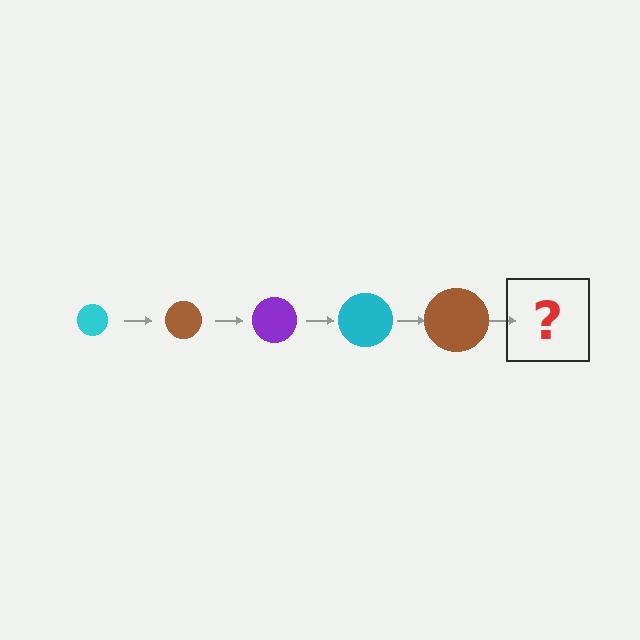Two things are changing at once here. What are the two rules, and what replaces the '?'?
The two rules are that the circle grows larger each step and the color cycles through cyan, brown, and purple. The '?' should be a purple circle, larger than the previous one.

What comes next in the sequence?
The next element should be a purple circle, larger than the previous one.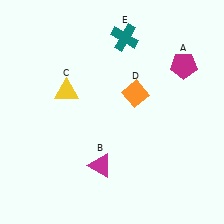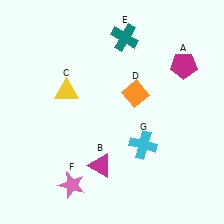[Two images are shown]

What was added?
A pink star (F), a cyan cross (G) were added in Image 2.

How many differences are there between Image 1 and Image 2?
There are 2 differences between the two images.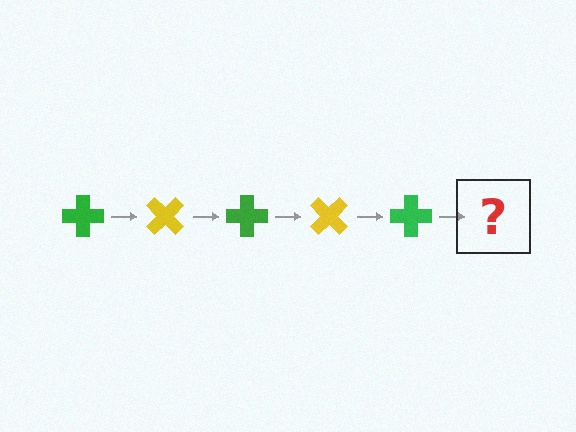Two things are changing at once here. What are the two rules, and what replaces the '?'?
The two rules are that it rotates 45 degrees each step and the color cycles through green and yellow. The '?' should be a yellow cross, rotated 225 degrees from the start.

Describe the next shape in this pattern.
It should be a yellow cross, rotated 225 degrees from the start.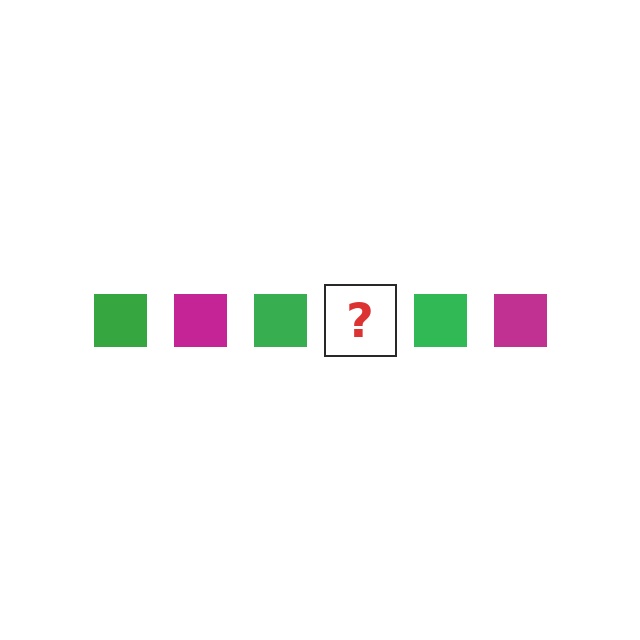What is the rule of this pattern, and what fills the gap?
The rule is that the pattern cycles through green, magenta squares. The gap should be filled with a magenta square.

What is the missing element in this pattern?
The missing element is a magenta square.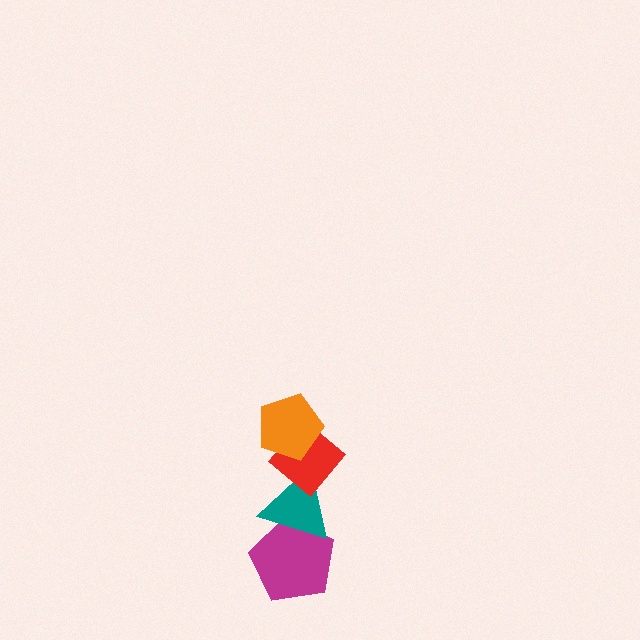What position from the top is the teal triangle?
The teal triangle is 3rd from the top.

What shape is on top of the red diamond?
The orange pentagon is on top of the red diamond.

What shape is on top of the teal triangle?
The red diamond is on top of the teal triangle.